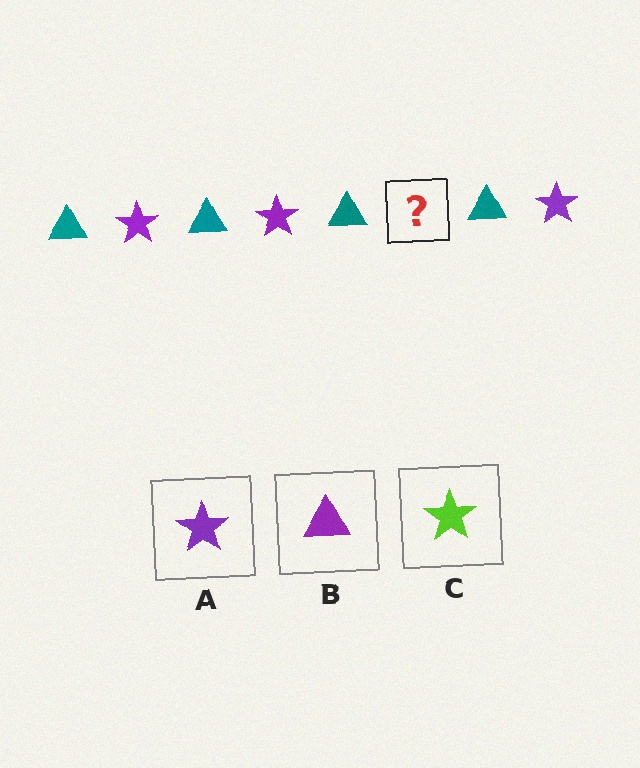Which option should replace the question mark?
Option A.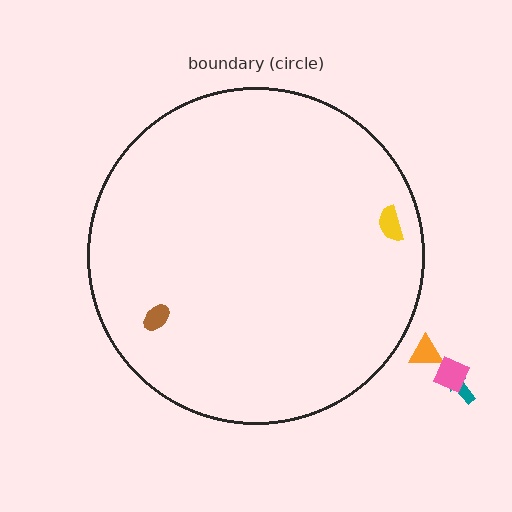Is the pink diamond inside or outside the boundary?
Outside.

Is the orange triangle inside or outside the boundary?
Outside.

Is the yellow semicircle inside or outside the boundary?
Inside.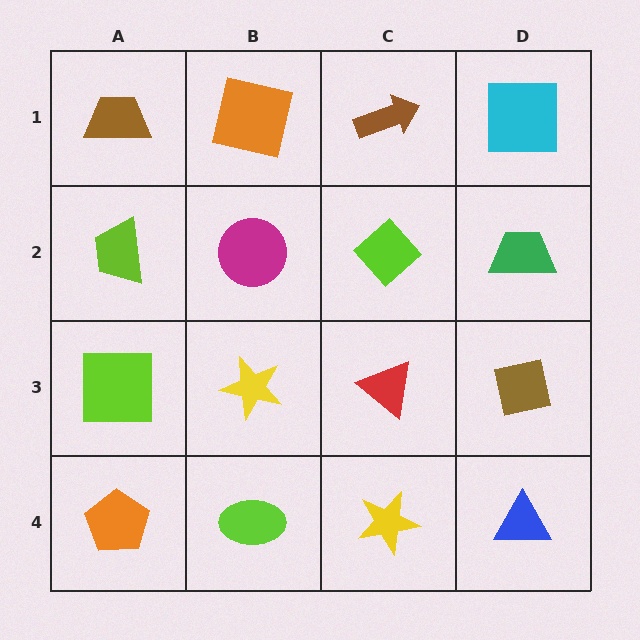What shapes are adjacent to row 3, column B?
A magenta circle (row 2, column B), a lime ellipse (row 4, column B), a lime square (row 3, column A), a red triangle (row 3, column C).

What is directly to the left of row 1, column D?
A brown arrow.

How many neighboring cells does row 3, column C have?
4.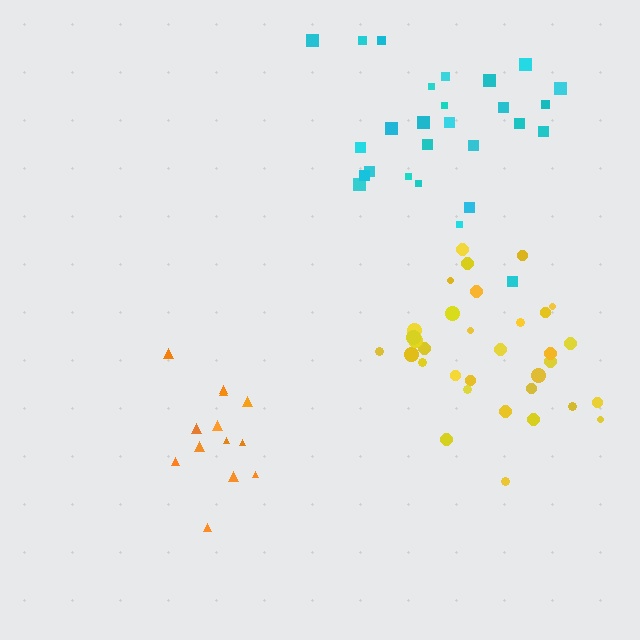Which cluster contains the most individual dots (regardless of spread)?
Yellow (33).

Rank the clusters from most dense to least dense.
yellow, orange, cyan.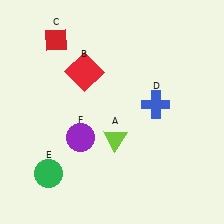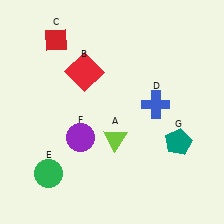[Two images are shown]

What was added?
A teal pentagon (G) was added in Image 2.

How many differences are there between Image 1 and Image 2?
There is 1 difference between the two images.